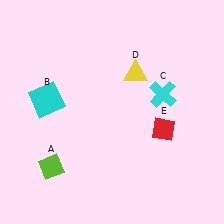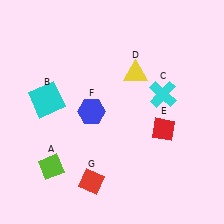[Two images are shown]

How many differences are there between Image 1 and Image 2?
There are 2 differences between the two images.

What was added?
A blue hexagon (F), a red diamond (G) were added in Image 2.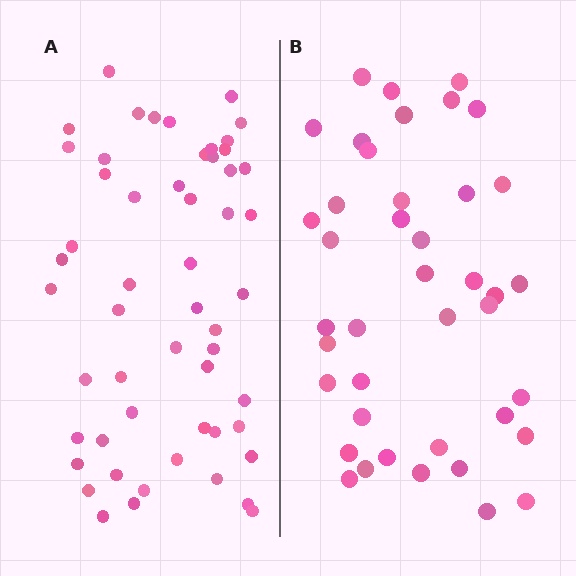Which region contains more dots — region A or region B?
Region A (the left region) has more dots.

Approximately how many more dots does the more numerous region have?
Region A has approximately 15 more dots than region B.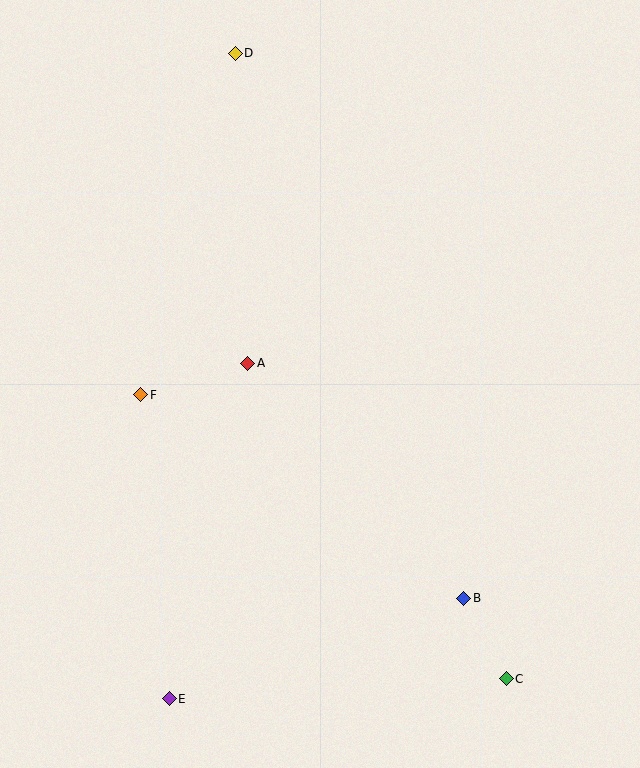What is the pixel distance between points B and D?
The distance between B and D is 591 pixels.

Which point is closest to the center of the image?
Point A at (248, 363) is closest to the center.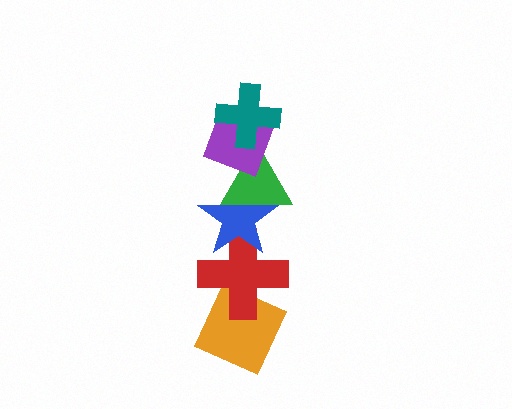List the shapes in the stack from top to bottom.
From top to bottom: the teal cross, the purple diamond, the green triangle, the blue star, the red cross, the orange diamond.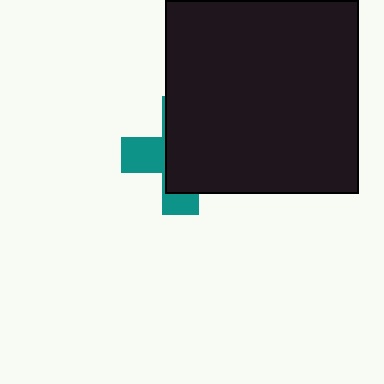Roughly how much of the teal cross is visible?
A small part of it is visible (roughly 36%).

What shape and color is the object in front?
The object in front is a black square.